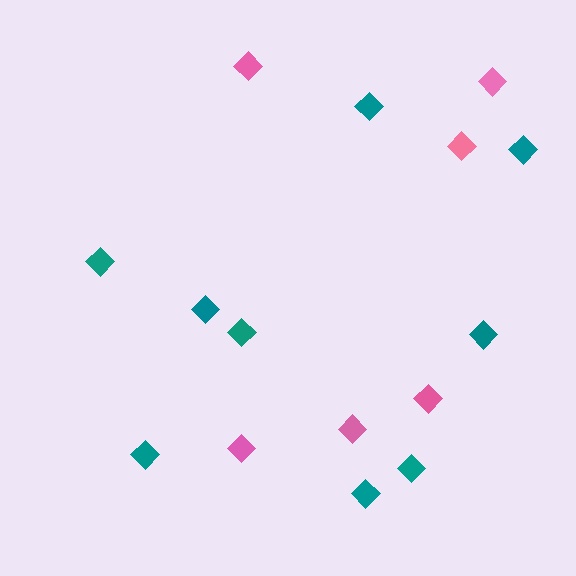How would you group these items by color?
There are 2 groups: one group of teal diamonds (9) and one group of pink diamonds (6).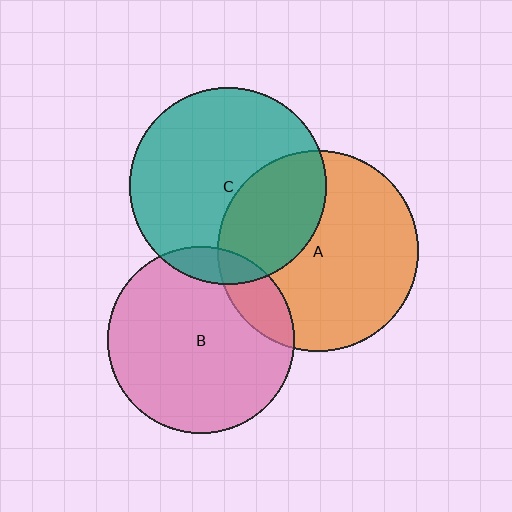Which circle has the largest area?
Circle A (orange).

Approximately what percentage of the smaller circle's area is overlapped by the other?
Approximately 10%.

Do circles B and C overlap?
Yes.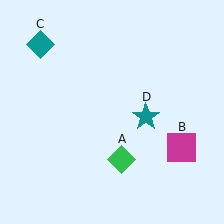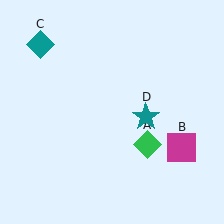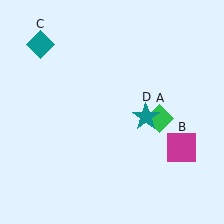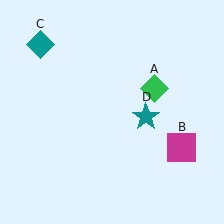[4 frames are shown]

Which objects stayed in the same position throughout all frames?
Magenta square (object B) and teal diamond (object C) and teal star (object D) remained stationary.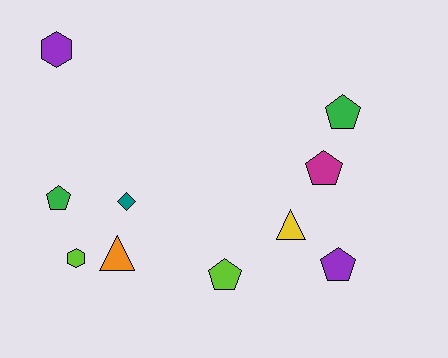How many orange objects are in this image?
There is 1 orange object.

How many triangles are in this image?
There are 2 triangles.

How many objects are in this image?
There are 10 objects.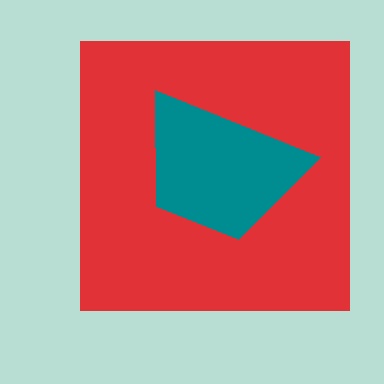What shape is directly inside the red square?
The teal trapezoid.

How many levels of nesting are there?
2.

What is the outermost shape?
The red square.